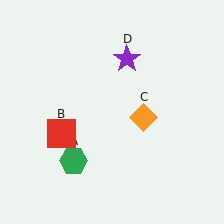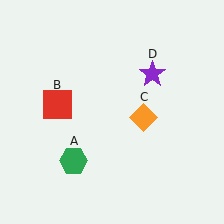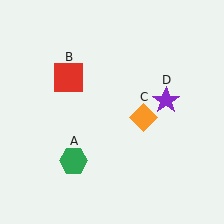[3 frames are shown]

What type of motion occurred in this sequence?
The red square (object B), purple star (object D) rotated clockwise around the center of the scene.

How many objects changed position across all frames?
2 objects changed position: red square (object B), purple star (object D).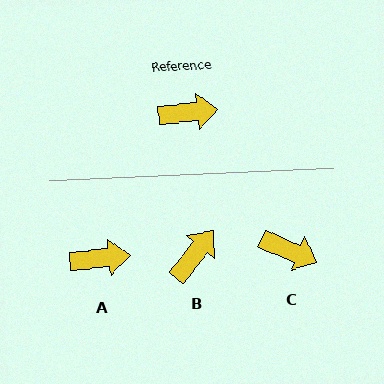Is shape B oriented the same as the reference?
No, it is off by about 46 degrees.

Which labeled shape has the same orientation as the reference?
A.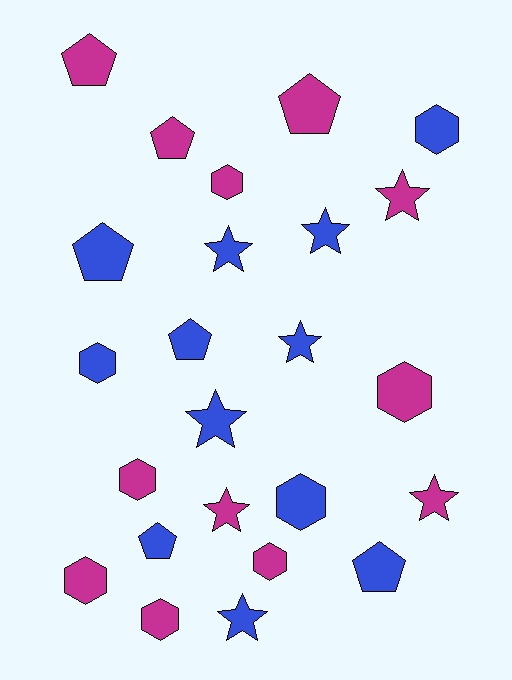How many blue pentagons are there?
There are 4 blue pentagons.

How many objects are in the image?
There are 24 objects.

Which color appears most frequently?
Blue, with 12 objects.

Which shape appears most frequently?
Hexagon, with 9 objects.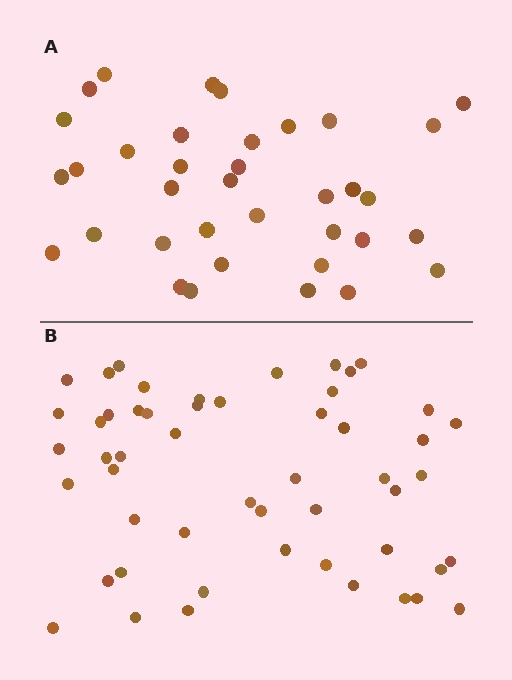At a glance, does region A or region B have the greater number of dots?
Region B (the bottom region) has more dots.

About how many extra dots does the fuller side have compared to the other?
Region B has approximately 15 more dots than region A.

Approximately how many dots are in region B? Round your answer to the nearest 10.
About 50 dots. (The exact count is 52, which rounds to 50.)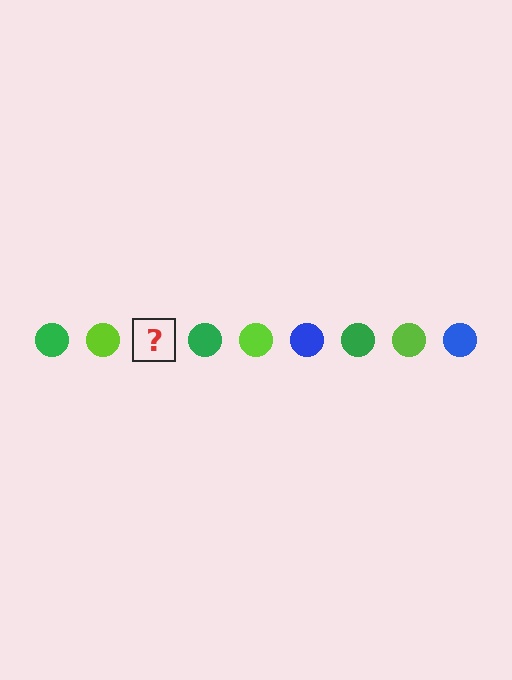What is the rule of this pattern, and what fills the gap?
The rule is that the pattern cycles through green, lime, blue circles. The gap should be filled with a blue circle.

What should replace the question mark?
The question mark should be replaced with a blue circle.